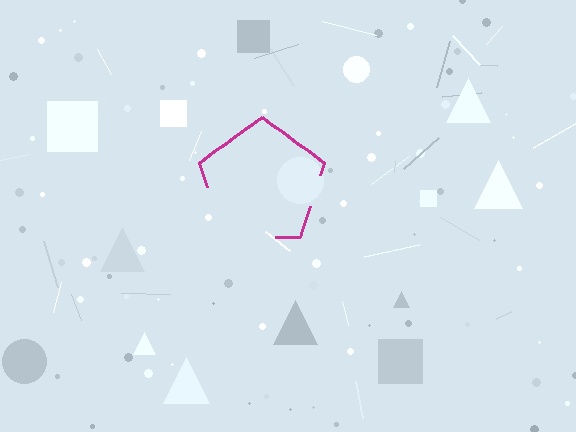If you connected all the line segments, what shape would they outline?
They would outline a pentagon.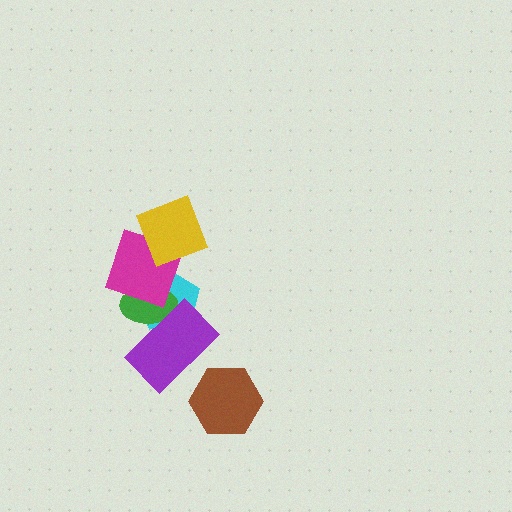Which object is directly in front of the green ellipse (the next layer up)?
The magenta diamond is directly in front of the green ellipse.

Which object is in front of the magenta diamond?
The yellow diamond is in front of the magenta diamond.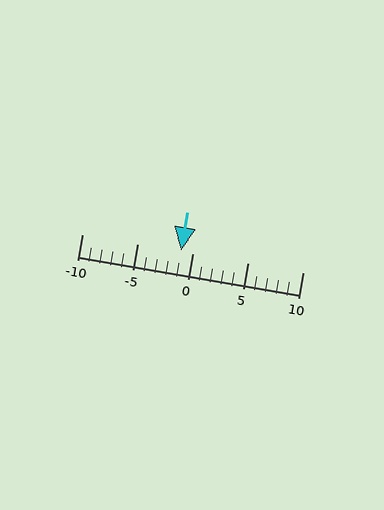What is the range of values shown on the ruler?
The ruler shows values from -10 to 10.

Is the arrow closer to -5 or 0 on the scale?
The arrow is closer to 0.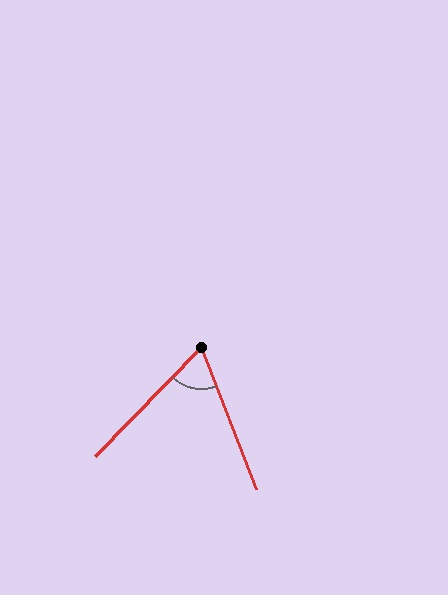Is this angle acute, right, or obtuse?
It is acute.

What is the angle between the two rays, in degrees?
Approximately 65 degrees.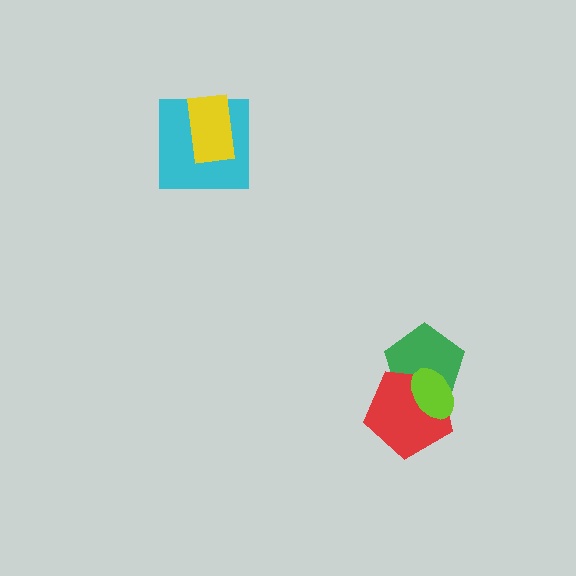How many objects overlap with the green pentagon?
2 objects overlap with the green pentagon.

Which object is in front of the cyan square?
The yellow rectangle is in front of the cyan square.